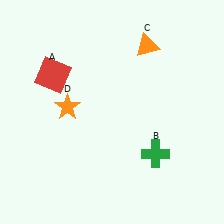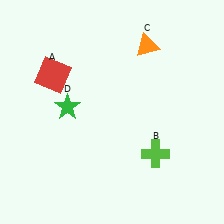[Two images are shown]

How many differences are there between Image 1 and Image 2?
There are 2 differences between the two images.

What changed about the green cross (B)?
In Image 1, B is green. In Image 2, it changed to lime.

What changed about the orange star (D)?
In Image 1, D is orange. In Image 2, it changed to green.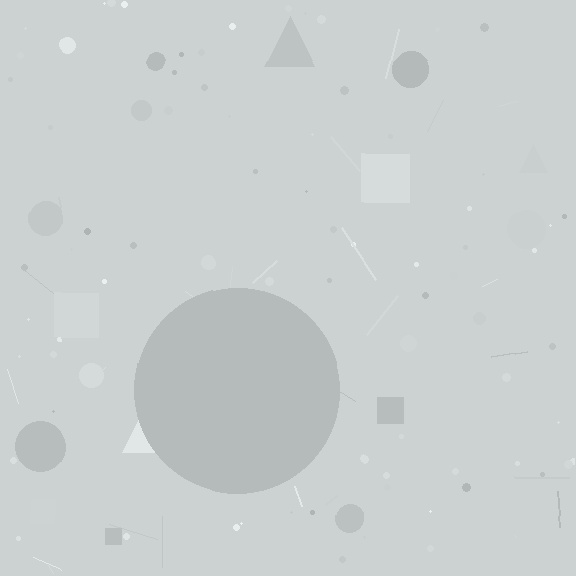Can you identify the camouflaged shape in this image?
The camouflaged shape is a circle.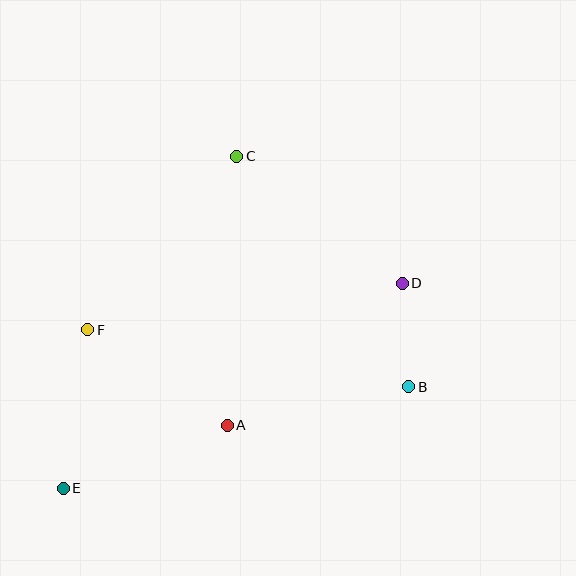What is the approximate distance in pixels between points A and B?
The distance between A and B is approximately 185 pixels.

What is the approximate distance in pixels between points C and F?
The distance between C and F is approximately 229 pixels.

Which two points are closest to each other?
Points B and D are closest to each other.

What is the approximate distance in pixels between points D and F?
The distance between D and F is approximately 318 pixels.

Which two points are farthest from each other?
Points D and E are farthest from each other.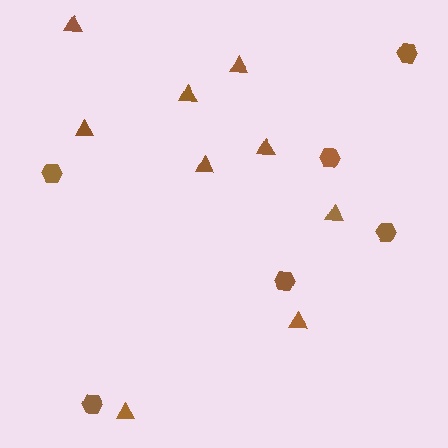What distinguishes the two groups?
There are 2 groups: one group of hexagons (6) and one group of triangles (9).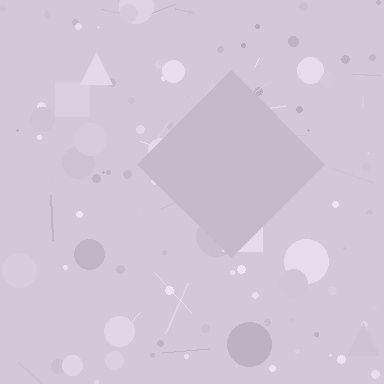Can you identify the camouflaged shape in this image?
The camouflaged shape is a diamond.